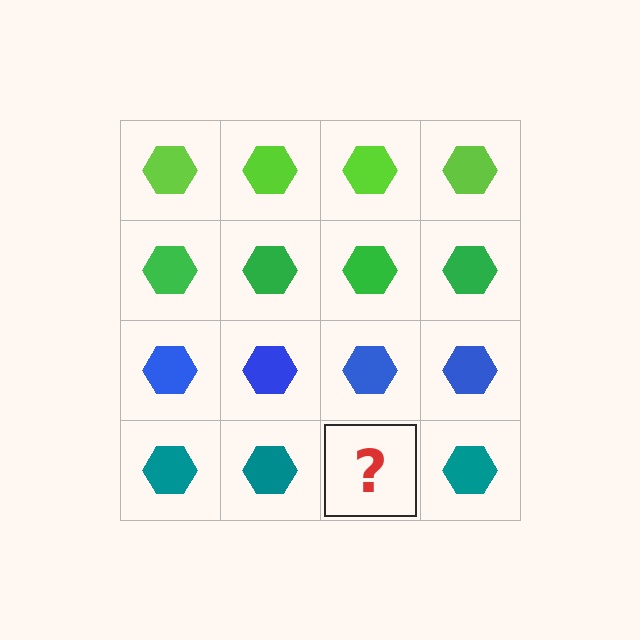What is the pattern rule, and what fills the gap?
The rule is that each row has a consistent color. The gap should be filled with a teal hexagon.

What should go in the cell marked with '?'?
The missing cell should contain a teal hexagon.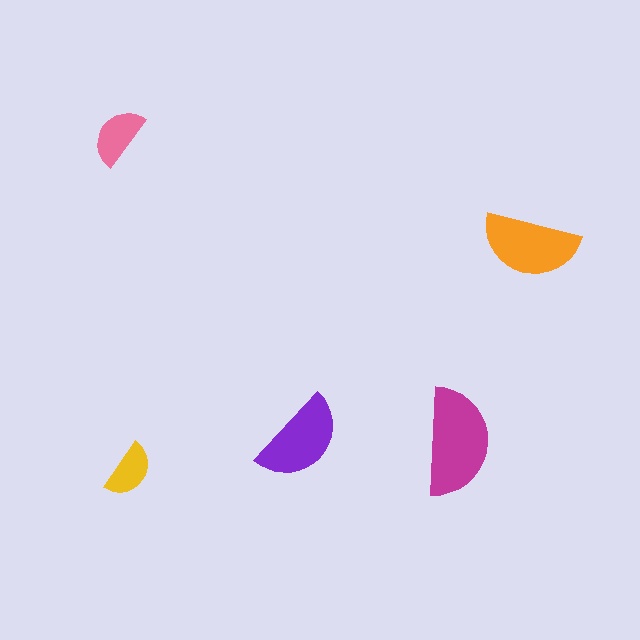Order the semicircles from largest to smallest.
the magenta one, the orange one, the purple one, the pink one, the yellow one.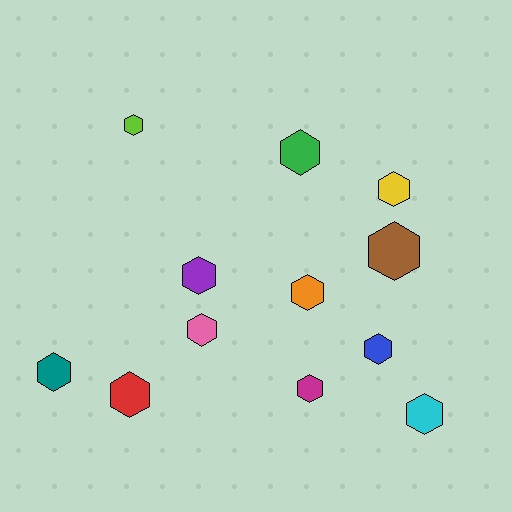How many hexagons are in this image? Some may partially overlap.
There are 12 hexagons.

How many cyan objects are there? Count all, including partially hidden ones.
There is 1 cyan object.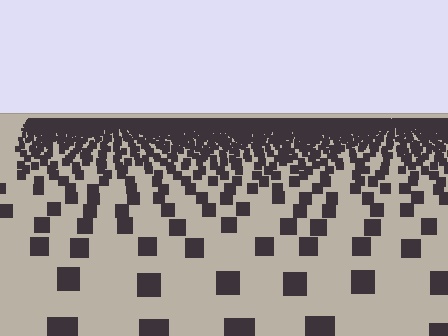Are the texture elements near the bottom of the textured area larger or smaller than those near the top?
Larger. Near the bottom, elements are closer to the viewer and appear at a bigger on-screen size.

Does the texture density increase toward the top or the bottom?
Density increases toward the top.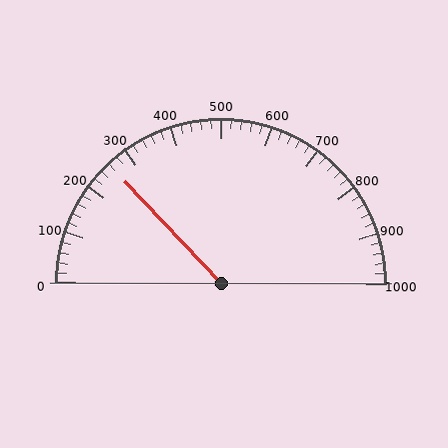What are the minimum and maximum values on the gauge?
The gauge ranges from 0 to 1000.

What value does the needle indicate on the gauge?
The needle indicates approximately 260.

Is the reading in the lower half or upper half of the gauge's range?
The reading is in the lower half of the range (0 to 1000).